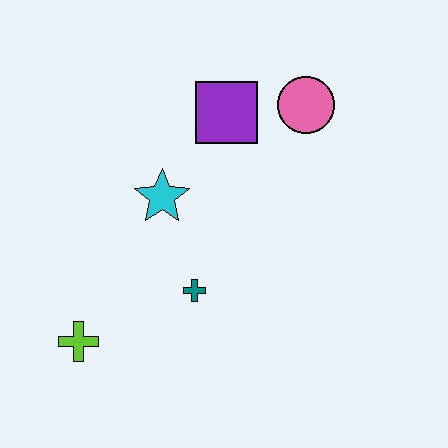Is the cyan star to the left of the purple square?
Yes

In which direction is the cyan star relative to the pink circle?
The cyan star is to the left of the pink circle.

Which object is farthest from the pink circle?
The lime cross is farthest from the pink circle.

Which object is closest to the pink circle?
The purple square is closest to the pink circle.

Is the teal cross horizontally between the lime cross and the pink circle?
Yes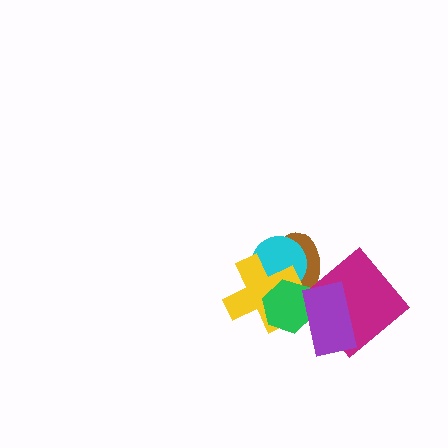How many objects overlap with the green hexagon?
4 objects overlap with the green hexagon.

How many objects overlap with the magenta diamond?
2 objects overlap with the magenta diamond.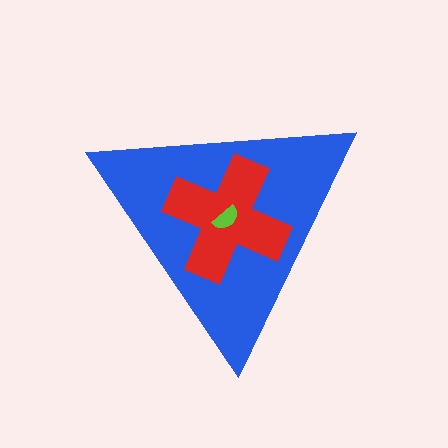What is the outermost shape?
The blue triangle.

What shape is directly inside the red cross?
The lime semicircle.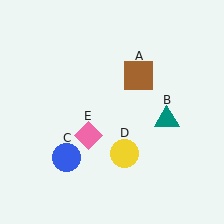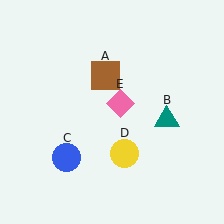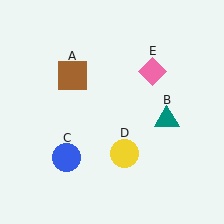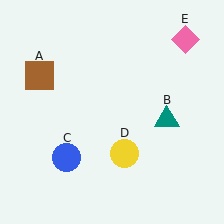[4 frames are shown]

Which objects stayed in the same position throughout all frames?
Teal triangle (object B) and blue circle (object C) and yellow circle (object D) remained stationary.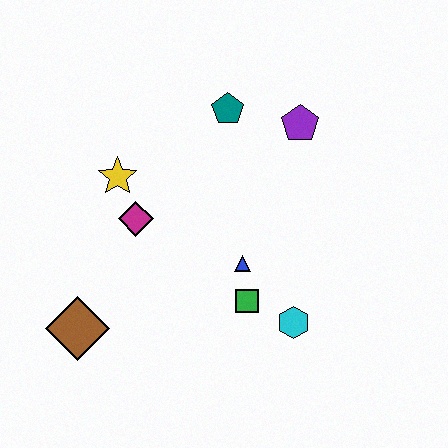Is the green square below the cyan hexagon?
No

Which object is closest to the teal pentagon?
The purple pentagon is closest to the teal pentagon.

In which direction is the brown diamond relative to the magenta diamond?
The brown diamond is below the magenta diamond.